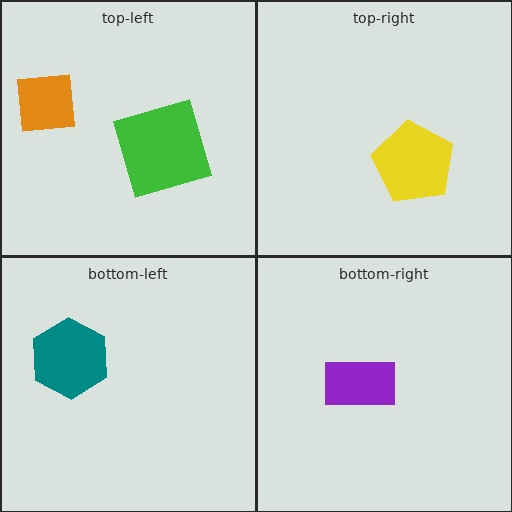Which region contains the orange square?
The top-left region.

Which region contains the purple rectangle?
The bottom-right region.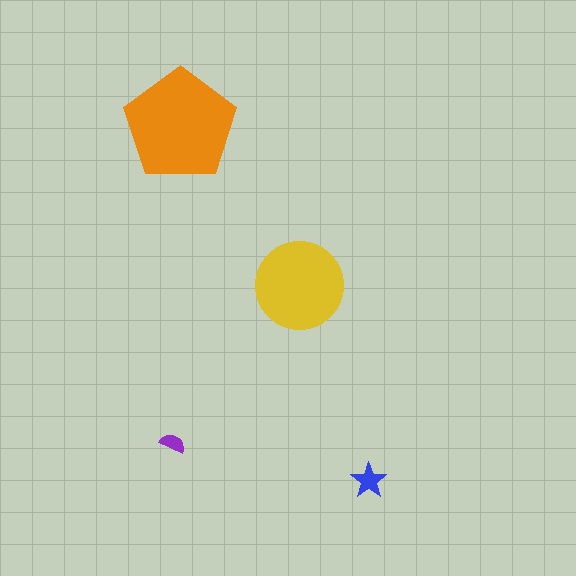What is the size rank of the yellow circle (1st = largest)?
2nd.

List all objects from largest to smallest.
The orange pentagon, the yellow circle, the blue star, the purple semicircle.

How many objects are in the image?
There are 4 objects in the image.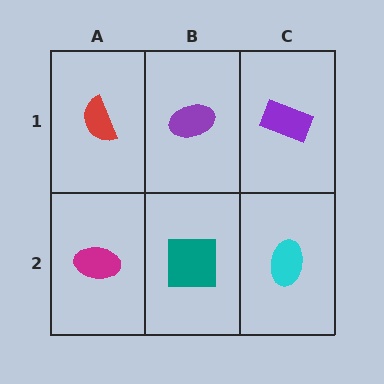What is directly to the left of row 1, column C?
A purple ellipse.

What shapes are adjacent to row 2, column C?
A purple rectangle (row 1, column C), a teal square (row 2, column B).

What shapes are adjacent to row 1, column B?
A teal square (row 2, column B), a red semicircle (row 1, column A), a purple rectangle (row 1, column C).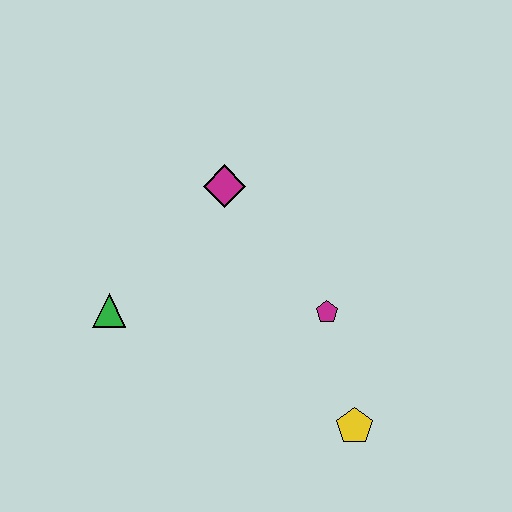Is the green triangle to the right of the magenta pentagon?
No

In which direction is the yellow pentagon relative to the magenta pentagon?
The yellow pentagon is below the magenta pentagon.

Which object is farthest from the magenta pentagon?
The green triangle is farthest from the magenta pentagon.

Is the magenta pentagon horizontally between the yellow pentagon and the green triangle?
Yes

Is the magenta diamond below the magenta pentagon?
No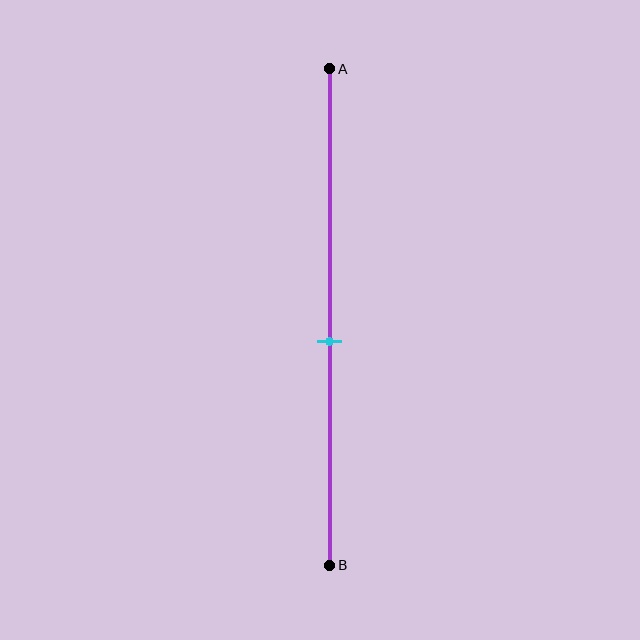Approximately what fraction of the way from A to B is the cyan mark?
The cyan mark is approximately 55% of the way from A to B.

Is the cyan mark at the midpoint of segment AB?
No, the mark is at about 55% from A, not at the 50% midpoint.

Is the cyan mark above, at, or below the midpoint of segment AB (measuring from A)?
The cyan mark is below the midpoint of segment AB.